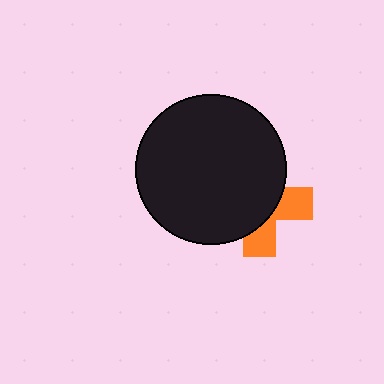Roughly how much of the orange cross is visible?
A small part of it is visible (roughly 36%).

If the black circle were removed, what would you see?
You would see the complete orange cross.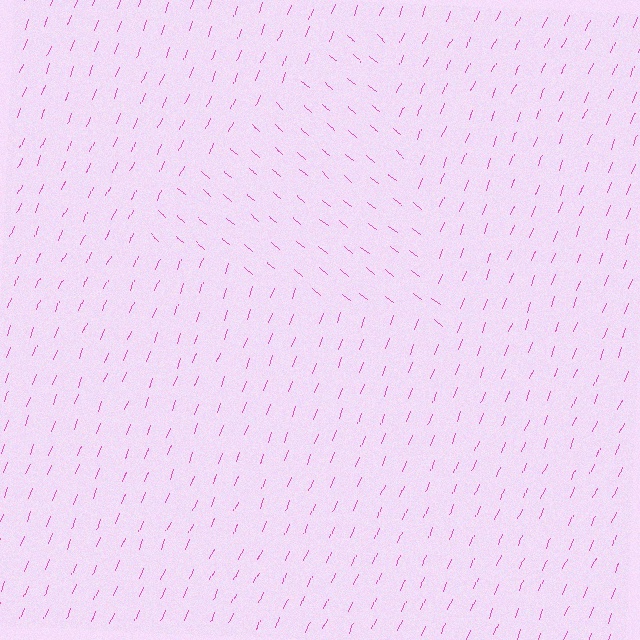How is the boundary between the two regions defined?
The boundary is defined purely by a change in line orientation (approximately 72 degrees difference). All lines are the same color and thickness.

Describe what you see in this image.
The image is filled with small pink line segments. A triangle region in the image has lines oriented differently from the surrounding lines, creating a visible texture boundary.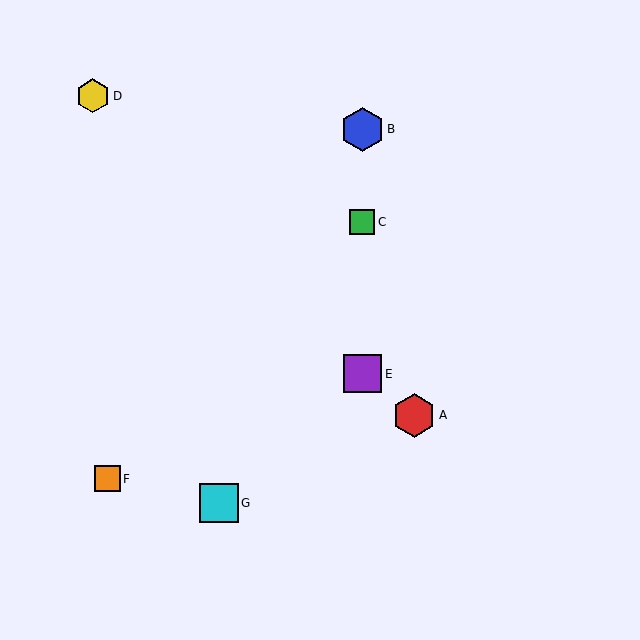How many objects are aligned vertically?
3 objects (B, C, E) are aligned vertically.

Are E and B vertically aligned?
Yes, both are at x≈362.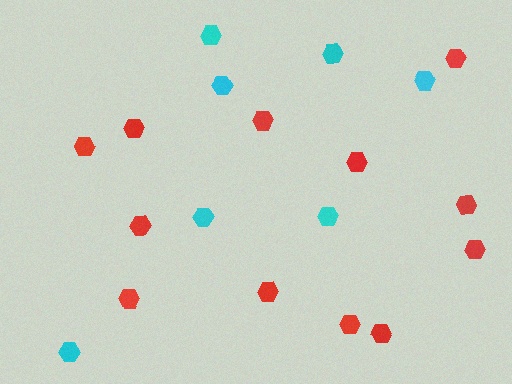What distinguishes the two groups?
There are 2 groups: one group of red hexagons (12) and one group of cyan hexagons (7).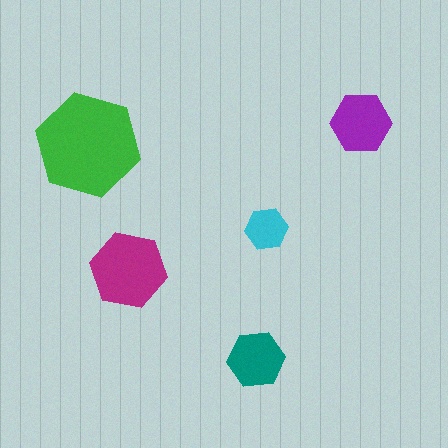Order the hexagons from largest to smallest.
the green one, the magenta one, the purple one, the teal one, the cyan one.